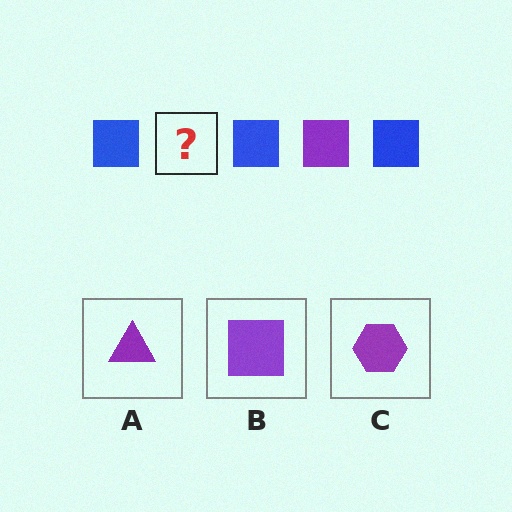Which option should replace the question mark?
Option B.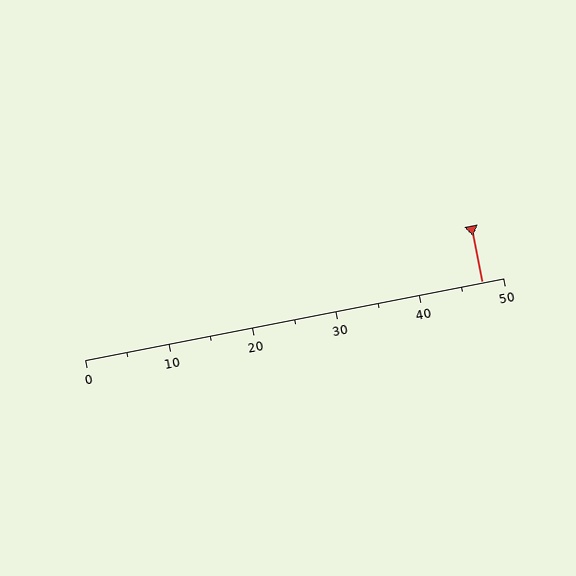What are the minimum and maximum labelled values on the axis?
The axis runs from 0 to 50.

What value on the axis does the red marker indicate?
The marker indicates approximately 47.5.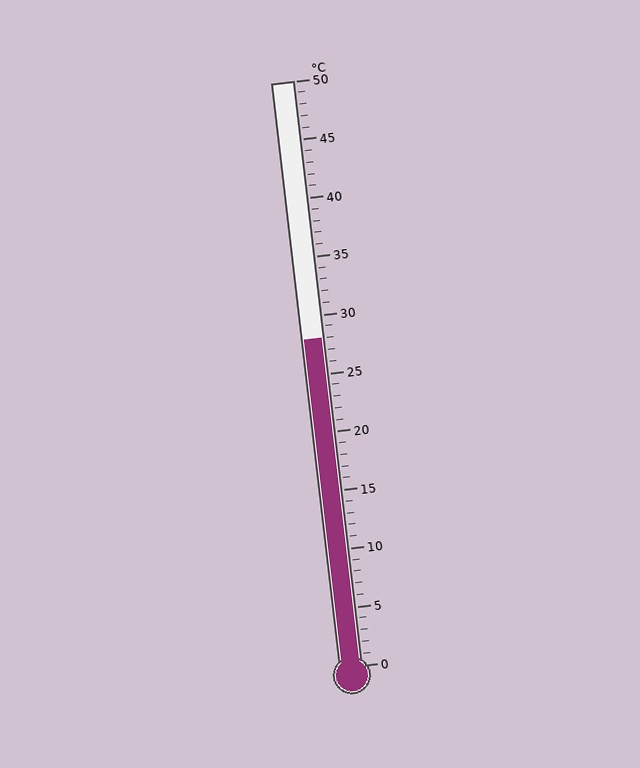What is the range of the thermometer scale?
The thermometer scale ranges from 0°C to 50°C.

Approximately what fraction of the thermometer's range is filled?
The thermometer is filled to approximately 55% of its range.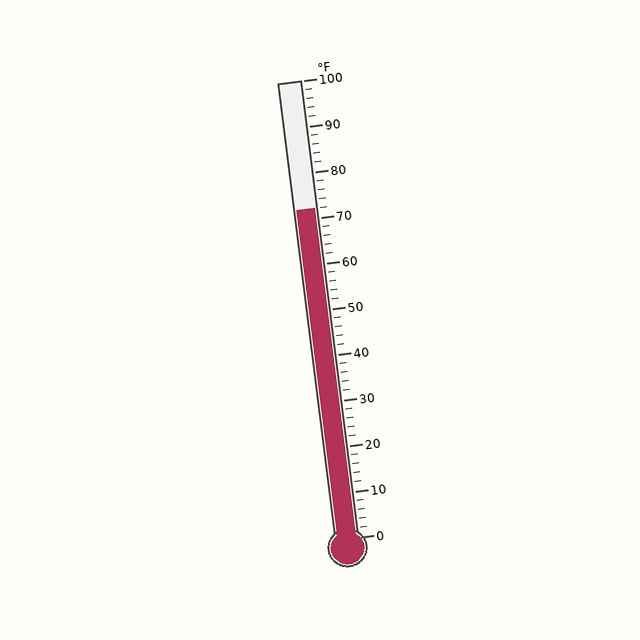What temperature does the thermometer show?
The thermometer shows approximately 72°F.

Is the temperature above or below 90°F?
The temperature is below 90°F.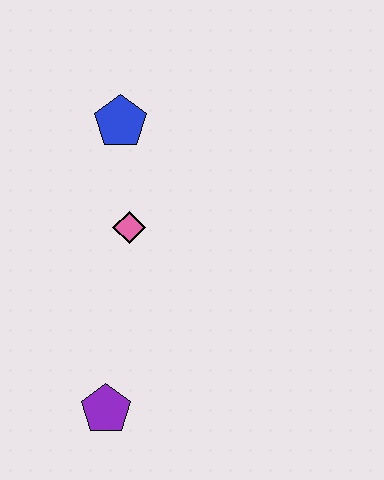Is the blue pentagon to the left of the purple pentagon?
No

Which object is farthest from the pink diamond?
The purple pentagon is farthest from the pink diamond.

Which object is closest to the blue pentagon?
The pink diamond is closest to the blue pentagon.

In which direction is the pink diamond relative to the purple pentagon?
The pink diamond is above the purple pentagon.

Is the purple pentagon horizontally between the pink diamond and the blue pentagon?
No